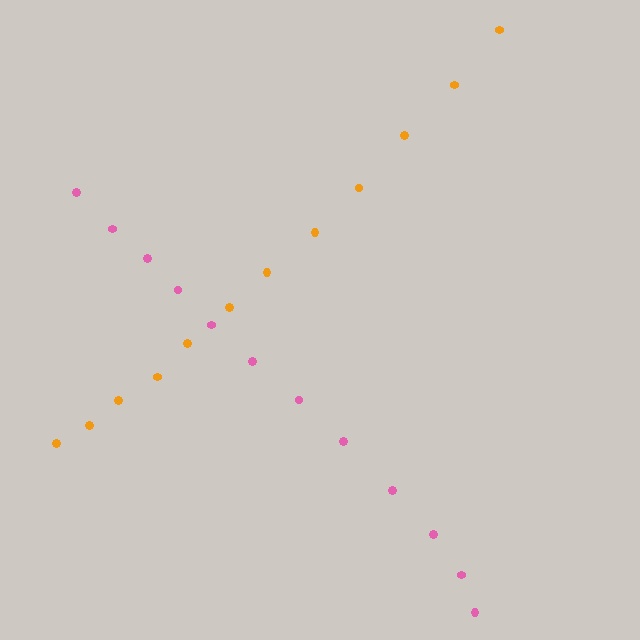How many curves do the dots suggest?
There are 2 distinct paths.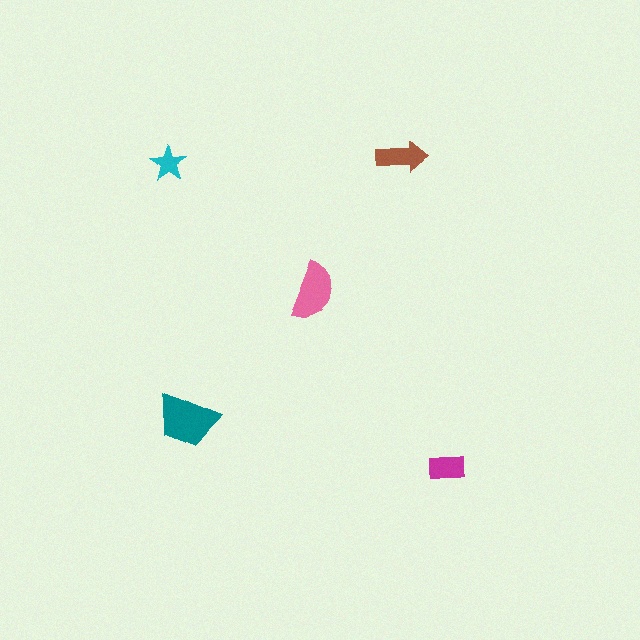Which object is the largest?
The teal trapezoid.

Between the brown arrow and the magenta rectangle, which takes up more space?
The brown arrow.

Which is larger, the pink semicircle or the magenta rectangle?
The pink semicircle.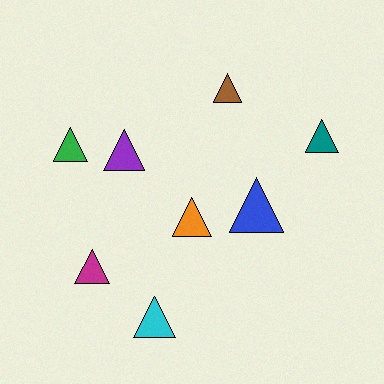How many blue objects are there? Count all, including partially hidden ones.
There is 1 blue object.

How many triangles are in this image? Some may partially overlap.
There are 8 triangles.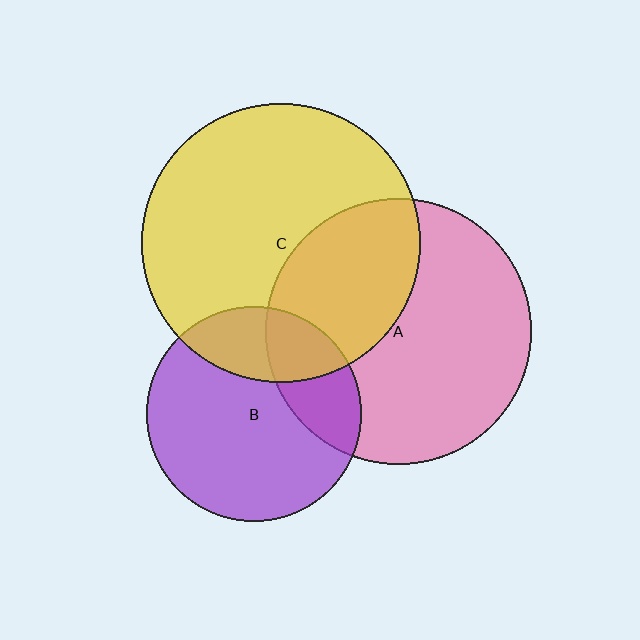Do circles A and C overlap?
Yes.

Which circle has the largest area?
Circle C (yellow).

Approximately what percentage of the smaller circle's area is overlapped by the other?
Approximately 35%.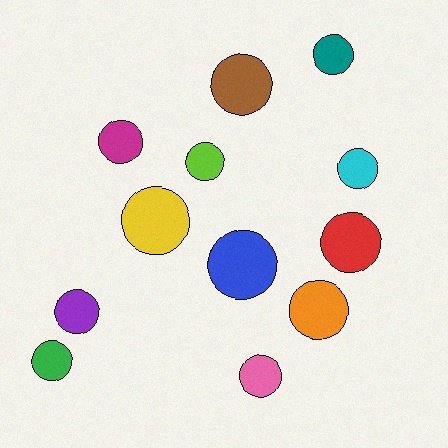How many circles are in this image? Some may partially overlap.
There are 12 circles.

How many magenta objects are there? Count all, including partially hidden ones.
There is 1 magenta object.